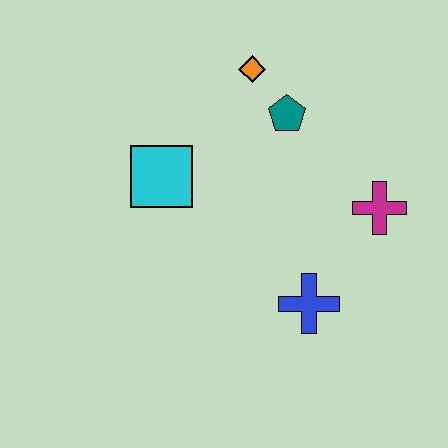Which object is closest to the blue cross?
The magenta cross is closest to the blue cross.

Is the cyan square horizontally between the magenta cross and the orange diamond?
No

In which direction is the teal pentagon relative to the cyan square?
The teal pentagon is to the right of the cyan square.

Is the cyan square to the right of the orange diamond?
No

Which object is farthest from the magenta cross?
The cyan square is farthest from the magenta cross.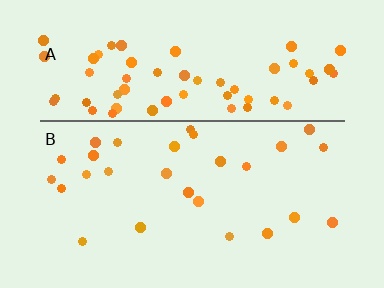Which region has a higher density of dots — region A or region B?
A (the top).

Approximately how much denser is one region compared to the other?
Approximately 2.6× — region A over region B.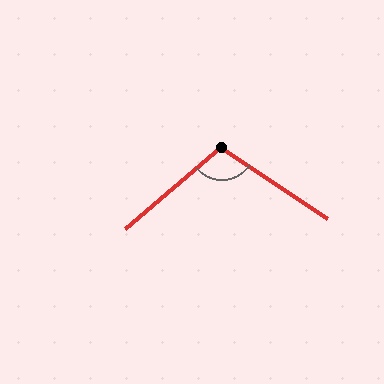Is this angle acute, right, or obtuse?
It is obtuse.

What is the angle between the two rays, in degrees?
Approximately 106 degrees.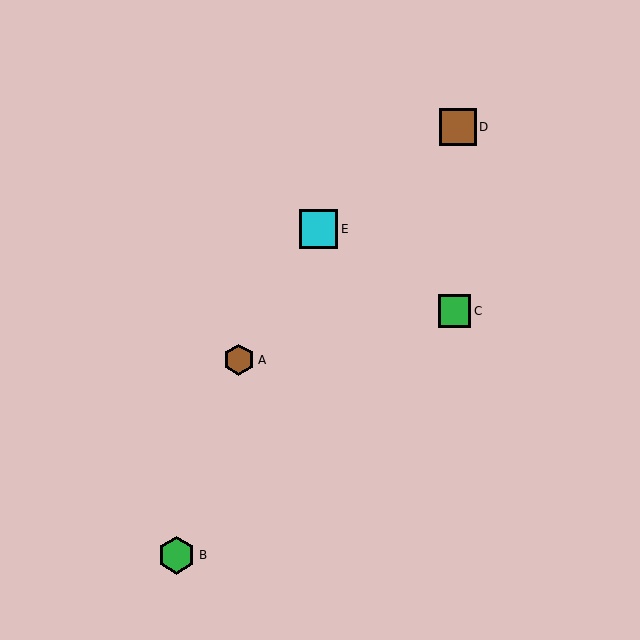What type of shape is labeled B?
Shape B is a green hexagon.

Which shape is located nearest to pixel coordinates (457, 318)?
The green square (labeled C) at (454, 311) is nearest to that location.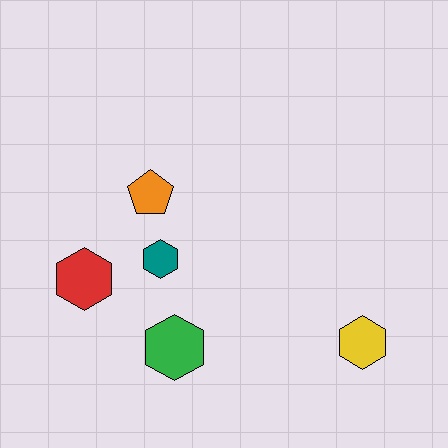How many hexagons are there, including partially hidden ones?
There are 4 hexagons.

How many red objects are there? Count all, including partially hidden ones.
There is 1 red object.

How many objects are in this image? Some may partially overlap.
There are 5 objects.